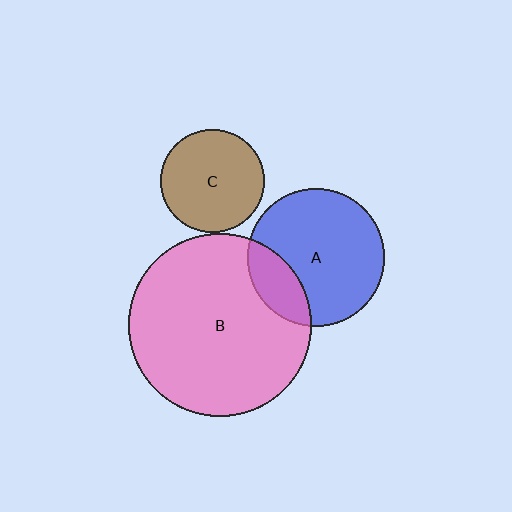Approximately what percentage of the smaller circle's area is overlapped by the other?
Approximately 20%.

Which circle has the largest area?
Circle B (pink).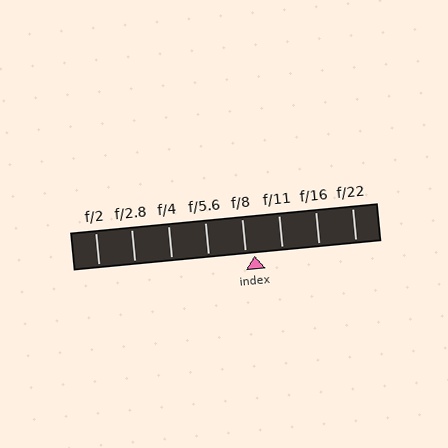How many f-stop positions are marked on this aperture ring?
There are 8 f-stop positions marked.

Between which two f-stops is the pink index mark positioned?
The index mark is between f/8 and f/11.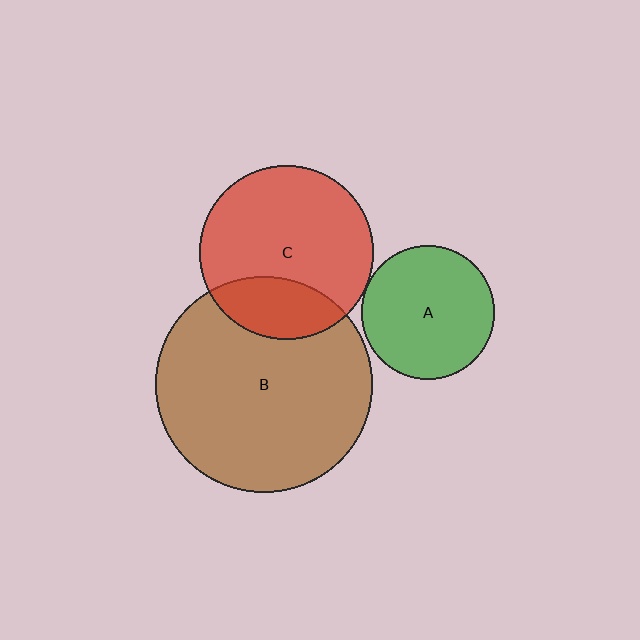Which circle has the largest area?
Circle B (brown).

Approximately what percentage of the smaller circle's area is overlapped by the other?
Approximately 25%.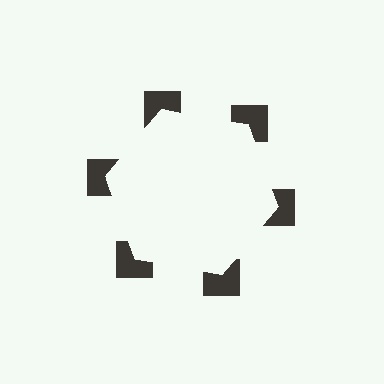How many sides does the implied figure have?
6 sides.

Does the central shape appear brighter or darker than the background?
It typically appears slightly brighter than the background, even though no actual brightness change is drawn.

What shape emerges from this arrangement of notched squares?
An illusory hexagon — its edges are inferred from the aligned wedge cuts in the notched squares, not physically drawn.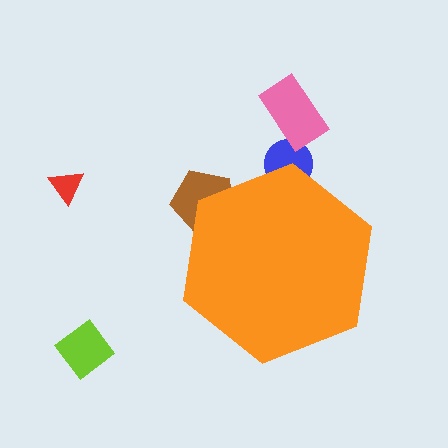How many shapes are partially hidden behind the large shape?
2 shapes are partially hidden.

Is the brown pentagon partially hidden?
Yes, the brown pentagon is partially hidden behind the orange hexagon.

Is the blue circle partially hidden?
Yes, the blue circle is partially hidden behind the orange hexagon.